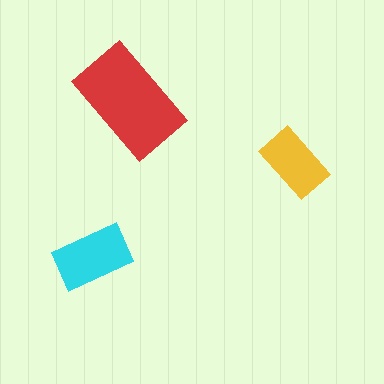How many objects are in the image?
There are 3 objects in the image.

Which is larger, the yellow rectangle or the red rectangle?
The red one.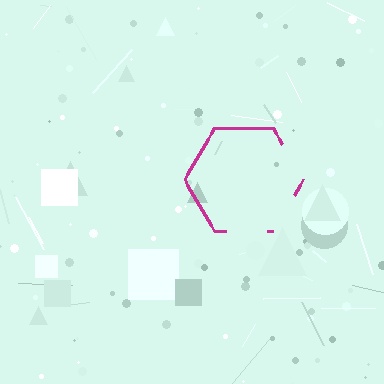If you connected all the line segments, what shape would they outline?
They would outline a hexagon.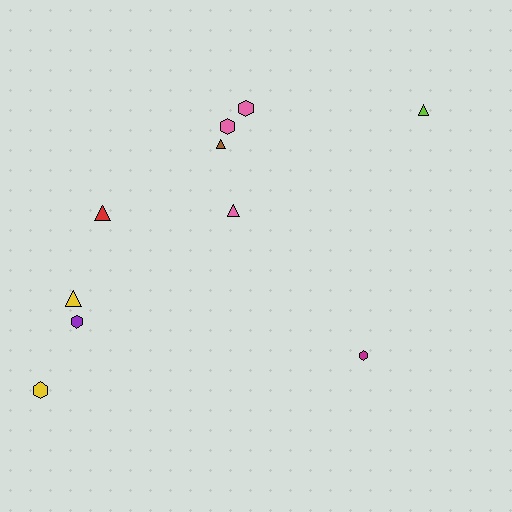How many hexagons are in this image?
There are 5 hexagons.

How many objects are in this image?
There are 10 objects.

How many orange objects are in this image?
There are no orange objects.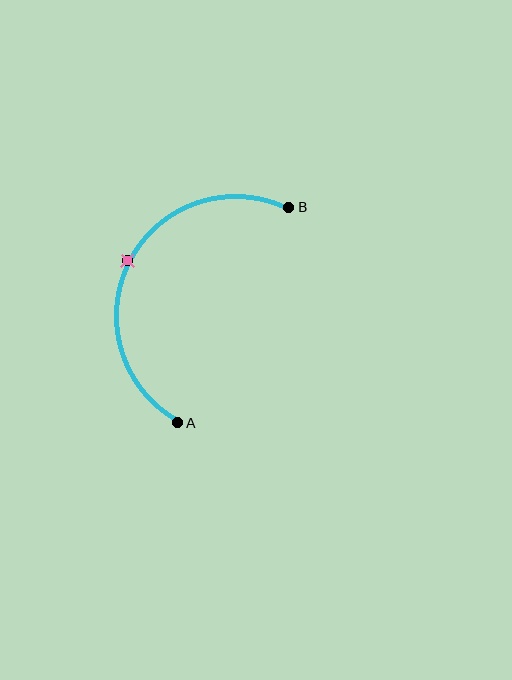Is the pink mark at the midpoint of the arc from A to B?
Yes. The pink mark lies on the arc at equal arc-length from both A and B — it is the arc midpoint.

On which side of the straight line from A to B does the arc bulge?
The arc bulges to the left of the straight line connecting A and B.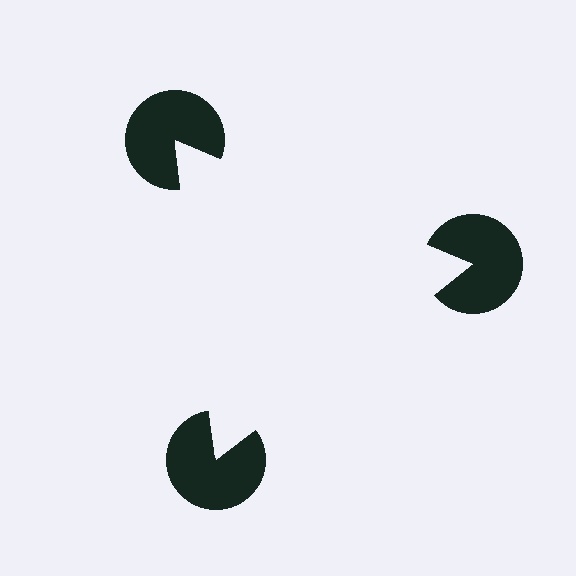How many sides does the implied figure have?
3 sides.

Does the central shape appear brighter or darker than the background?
It typically appears slightly brighter than the background, even though no actual brightness change is drawn.